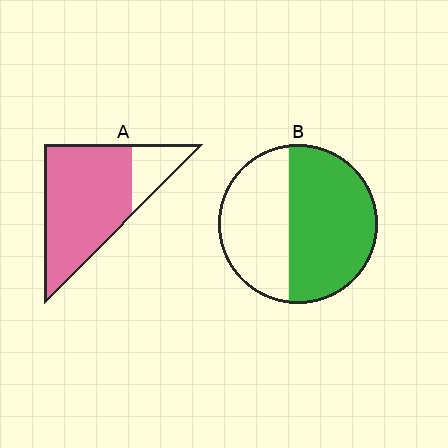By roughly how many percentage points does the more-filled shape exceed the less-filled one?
By roughly 25 percentage points (A over B).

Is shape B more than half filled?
Yes.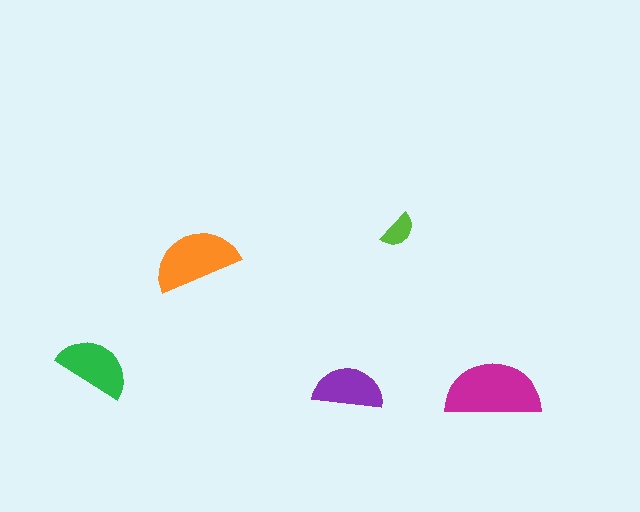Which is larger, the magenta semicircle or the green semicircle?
The magenta one.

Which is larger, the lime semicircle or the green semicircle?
The green one.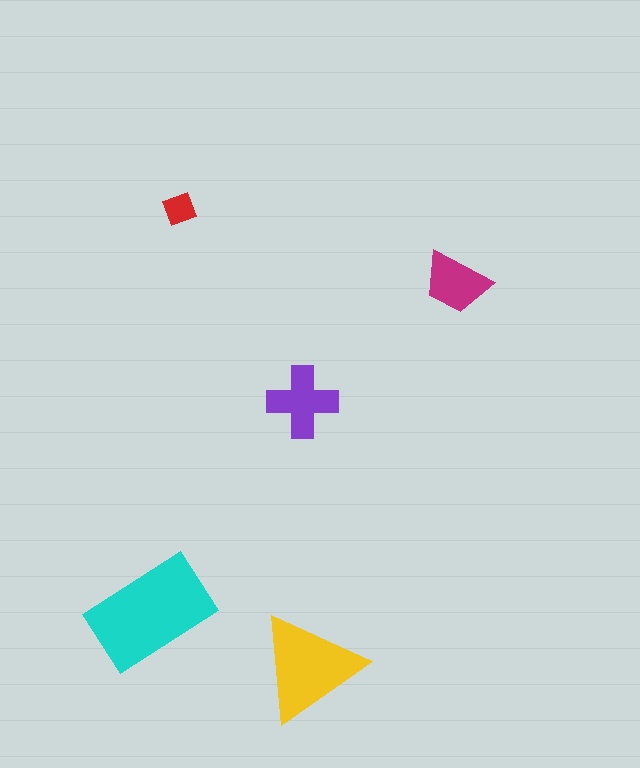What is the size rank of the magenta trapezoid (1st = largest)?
4th.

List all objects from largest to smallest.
The cyan rectangle, the yellow triangle, the purple cross, the magenta trapezoid, the red square.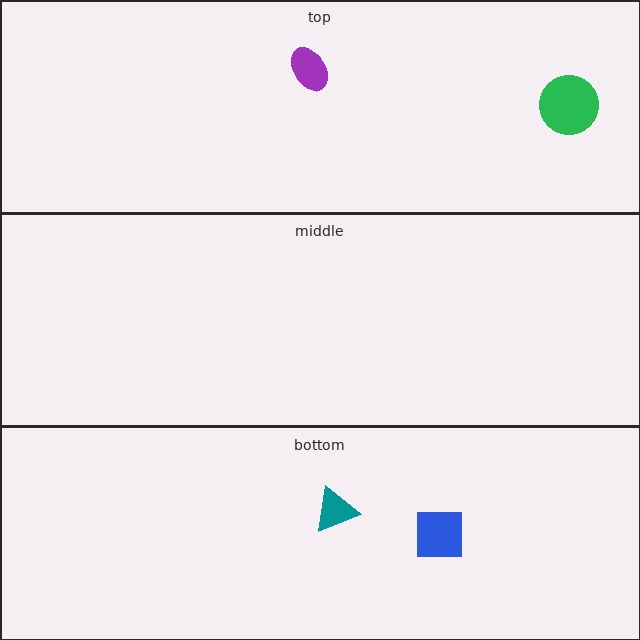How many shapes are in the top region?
2.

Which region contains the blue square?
The bottom region.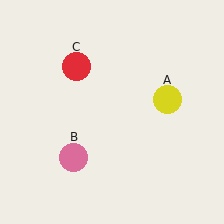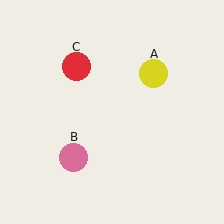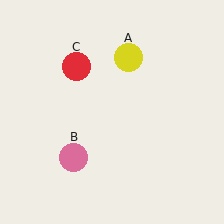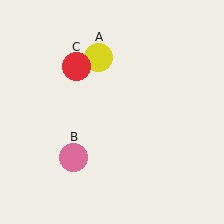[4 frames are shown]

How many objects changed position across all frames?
1 object changed position: yellow circle (object A).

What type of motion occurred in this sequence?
The yellow circle (object A) rotated counterclockwise around the center of the scene.